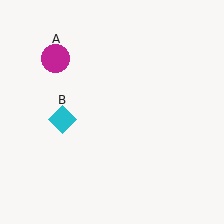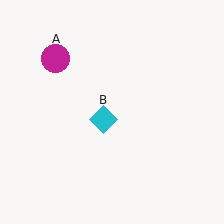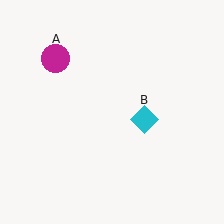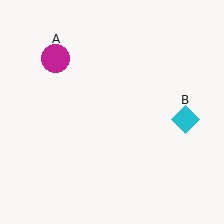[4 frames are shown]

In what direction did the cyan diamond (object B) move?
The cyan diamond (object B) moved right.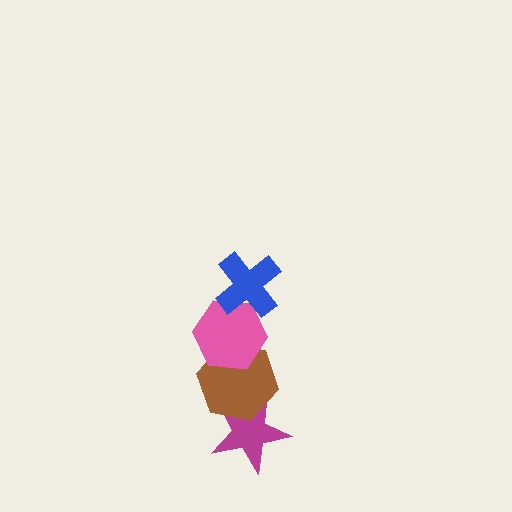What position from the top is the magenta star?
The magenta star is 4th from the top.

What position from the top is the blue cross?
The blue cross is 1st from the top.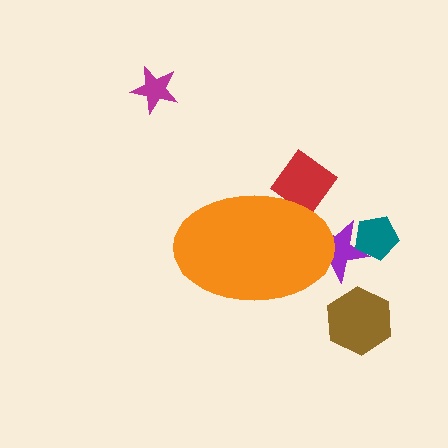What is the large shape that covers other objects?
An orange ellipse.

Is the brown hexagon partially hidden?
No, the brown hexagon is fully visible.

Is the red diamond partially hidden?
Yes, the red diamond is partially hidden behind the orange ellipse.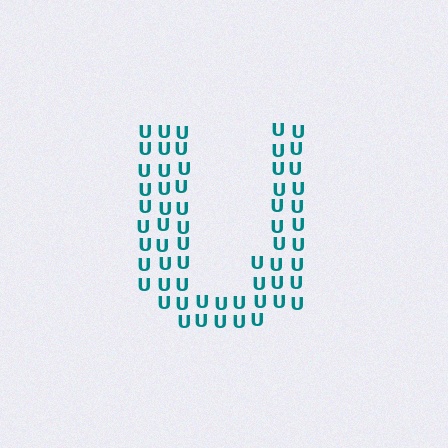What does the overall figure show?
The overall figure shows the letter U.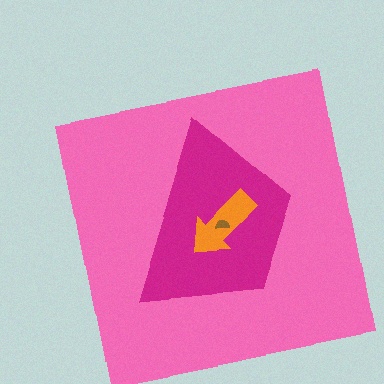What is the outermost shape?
The pink square.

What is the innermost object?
The brown semicircle.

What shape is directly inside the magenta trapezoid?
The orange arrow.